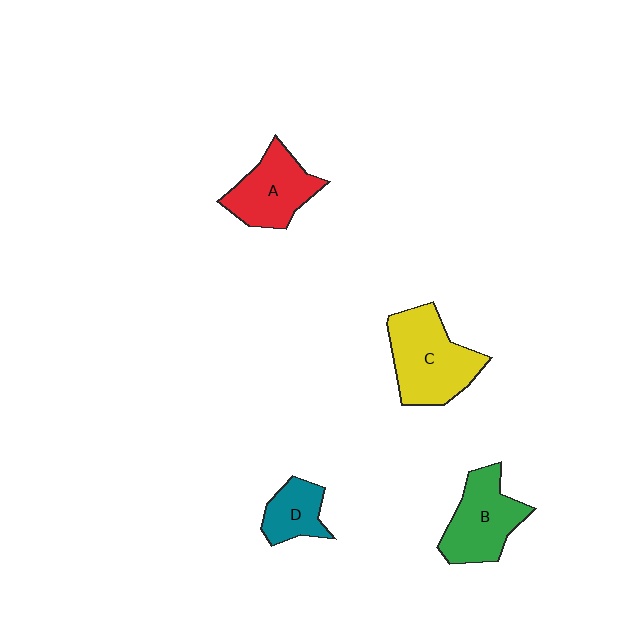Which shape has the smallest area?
Shape D (teal).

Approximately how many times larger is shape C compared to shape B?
Approximately 1.2 times.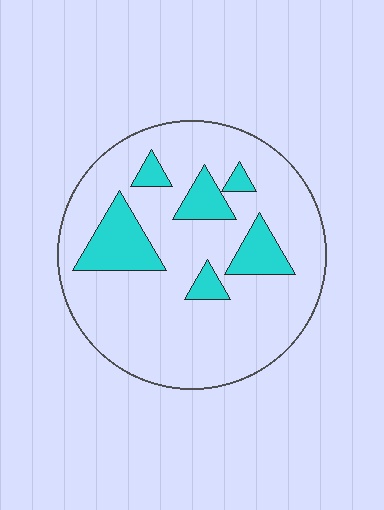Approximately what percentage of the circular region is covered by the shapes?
Approximately 20%.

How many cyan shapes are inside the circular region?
6.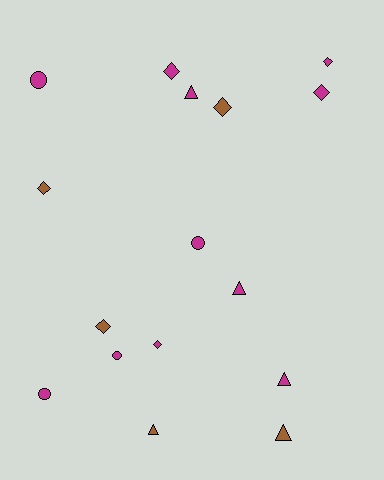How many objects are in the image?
There are 16 objects.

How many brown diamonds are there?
There are 3 brown diamonds.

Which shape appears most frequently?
Diamond, with 7 objects.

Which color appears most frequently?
Magenta, with 11 objects.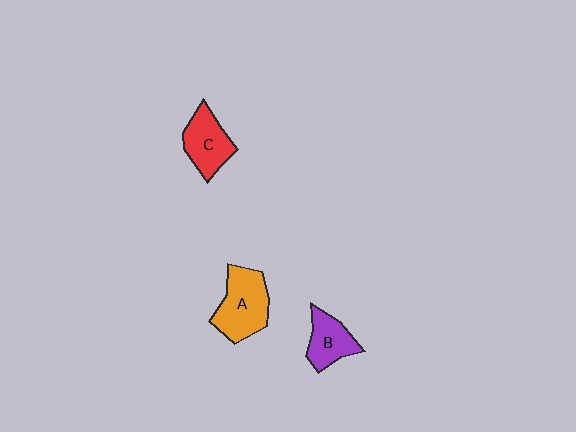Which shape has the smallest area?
Shape B (purple).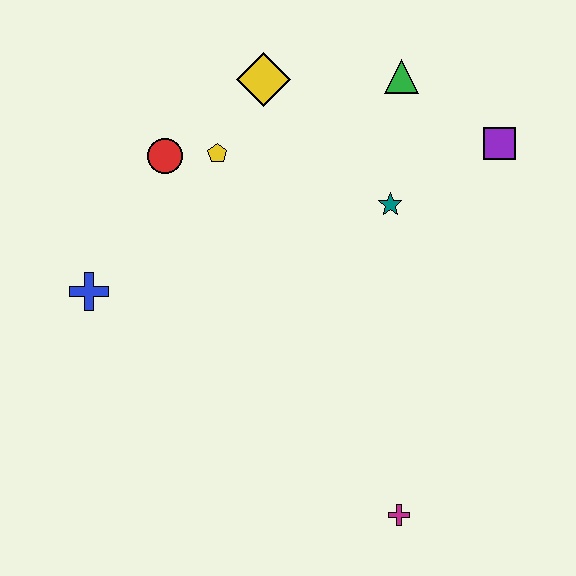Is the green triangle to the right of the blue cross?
Yes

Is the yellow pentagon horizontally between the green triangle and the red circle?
Yes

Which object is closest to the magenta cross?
The teal star is closest to the magenta cross.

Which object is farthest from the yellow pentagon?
The magenta cross is farthest from the yellow pentagon.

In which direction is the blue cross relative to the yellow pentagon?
The blue cross is below the yellow pentagon.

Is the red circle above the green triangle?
No